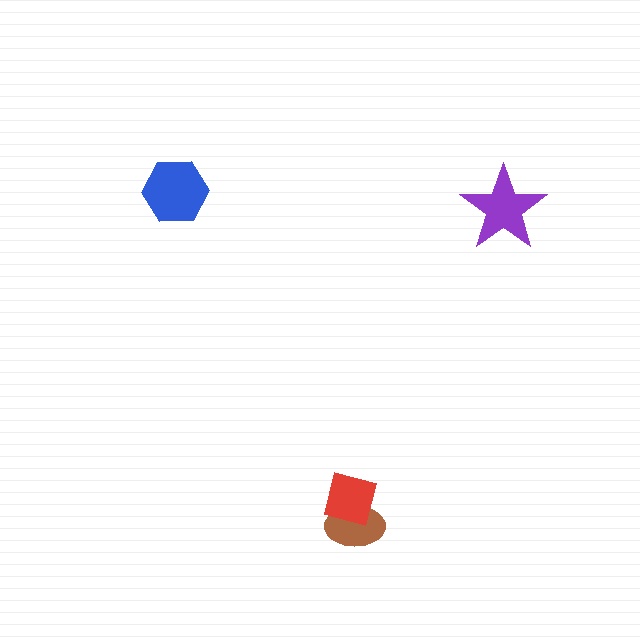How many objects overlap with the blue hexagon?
0 objects overlap with the blue hexagon.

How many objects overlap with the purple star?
0 objects overlap with the purple star.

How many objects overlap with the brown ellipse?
1 object overlaps with the brown ellipse.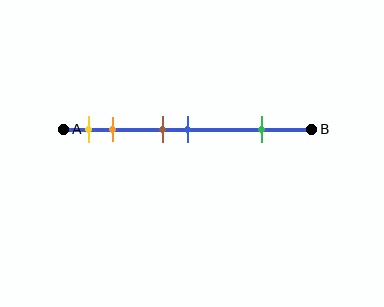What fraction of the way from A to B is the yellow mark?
The yellow mark is approximately 10% (0.1) of the way from A to B.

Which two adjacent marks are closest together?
The brown and blue marks are the closest adjacent pair.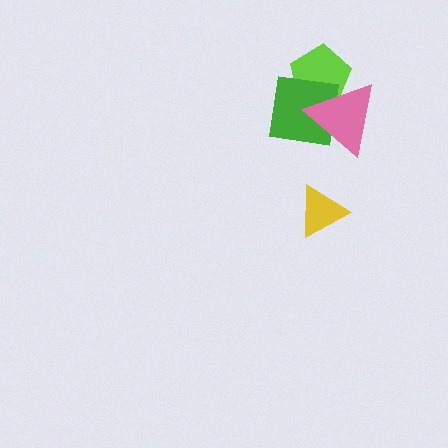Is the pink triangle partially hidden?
No, no other shape covers it.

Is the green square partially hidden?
Yes, it is partially covered by another shape.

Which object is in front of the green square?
The pink triangle is in front of the green square.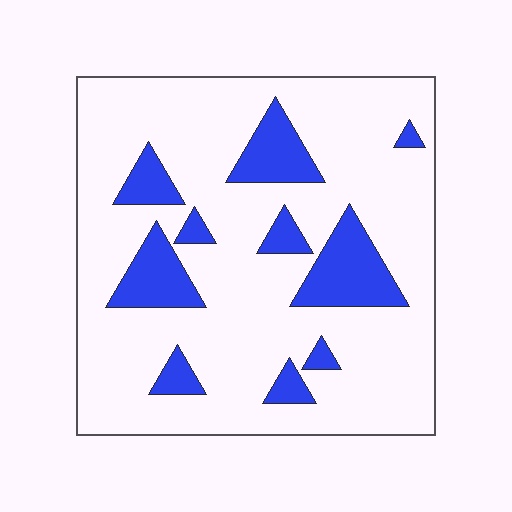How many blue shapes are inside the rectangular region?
10.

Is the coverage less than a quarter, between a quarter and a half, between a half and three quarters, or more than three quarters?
Less than a quarter.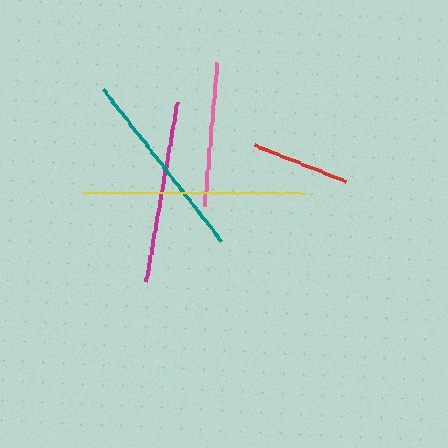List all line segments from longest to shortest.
From longest to shortest: yellow, teal, magenta, pink, red.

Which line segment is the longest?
The yellow line is the longest at approximately 221 pixels.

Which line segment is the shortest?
The red line is the shortest at approximately 98 pixels.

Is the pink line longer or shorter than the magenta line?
The magenta line is longer than the pink line.